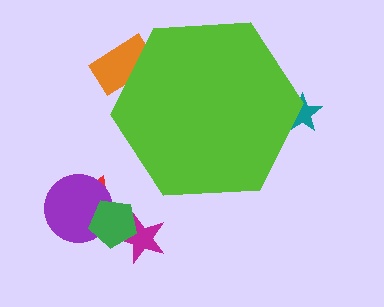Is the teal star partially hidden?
Yes, the teal star is partially hidden behind the lime hexagon.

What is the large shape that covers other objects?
A lime hexagon.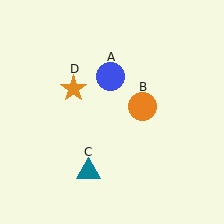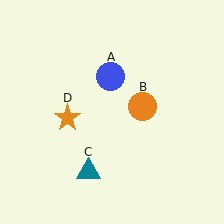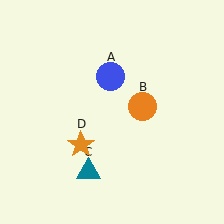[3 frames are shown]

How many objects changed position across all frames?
1 object changed position: orange star (object D).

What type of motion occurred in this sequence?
The orange star (object D) rotated counterclockwise around the center of the scene.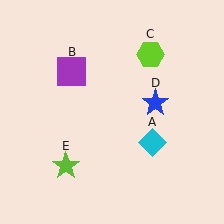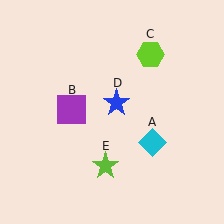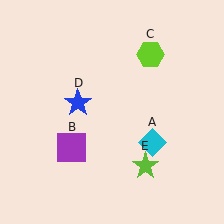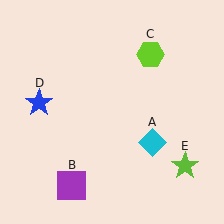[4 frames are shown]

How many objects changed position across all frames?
3 objects changed position: purple square (object B), blue star (object D), lime star (object E).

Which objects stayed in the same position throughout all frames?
Cyan diamond (object A) and lime hexagon (object C) remained stationary.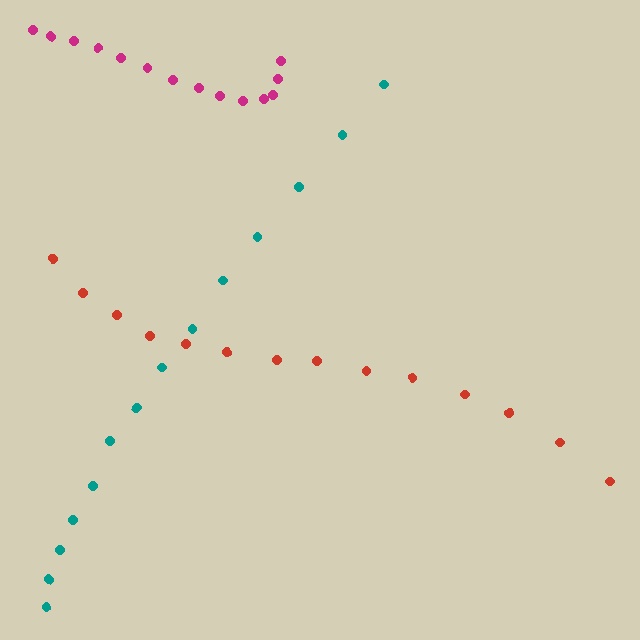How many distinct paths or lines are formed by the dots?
There are 3 distinct paths.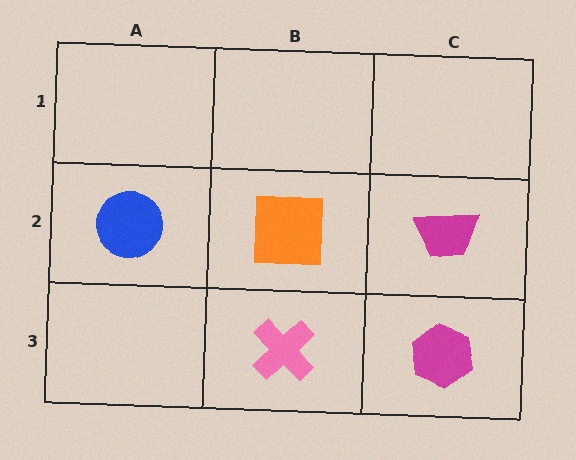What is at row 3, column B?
A pink cross.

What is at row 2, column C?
A magenta trapezoid.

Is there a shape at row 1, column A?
No, that cell is empty.